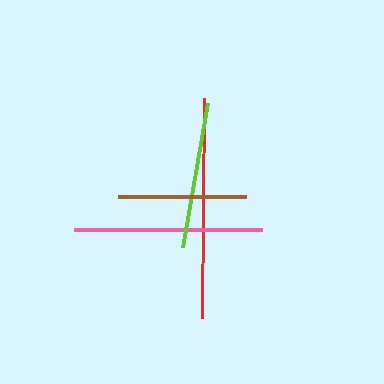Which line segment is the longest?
The red line is the longest at approximately 220 pixels.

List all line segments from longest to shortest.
From longest to shortest: red, pink, lime, brown.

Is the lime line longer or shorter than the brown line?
The lime line is longer than the brown line.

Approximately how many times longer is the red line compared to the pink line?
The red line is approximately 1.2 times the length of the pink line.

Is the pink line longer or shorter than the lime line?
The pink line is longer than the lime line.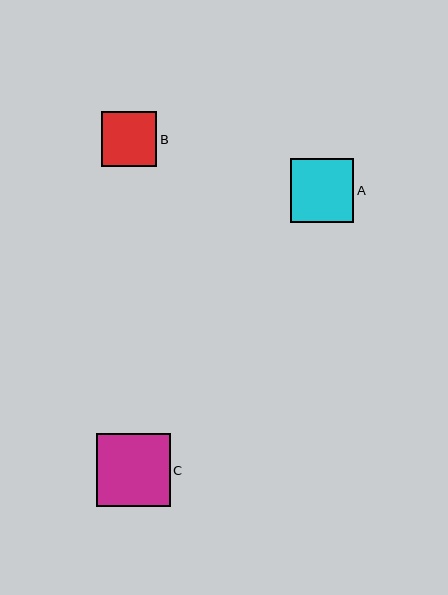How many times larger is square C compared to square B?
Square C is approximately 1.3 times the size of square B.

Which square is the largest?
Square C is the largest with a size of approximately 73 pixels.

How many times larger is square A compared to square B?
Square A is approximately 1.1 times the size of square B.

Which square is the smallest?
Square B is the smallest with a size of approximately 55 pixels.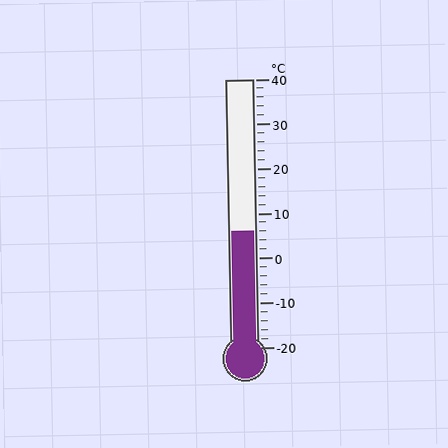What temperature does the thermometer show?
The thermometer shows approximately 6°C.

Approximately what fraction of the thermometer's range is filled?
The thermometer is filled to approximately 45% of its range.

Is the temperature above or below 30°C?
The temperature is below 30°C.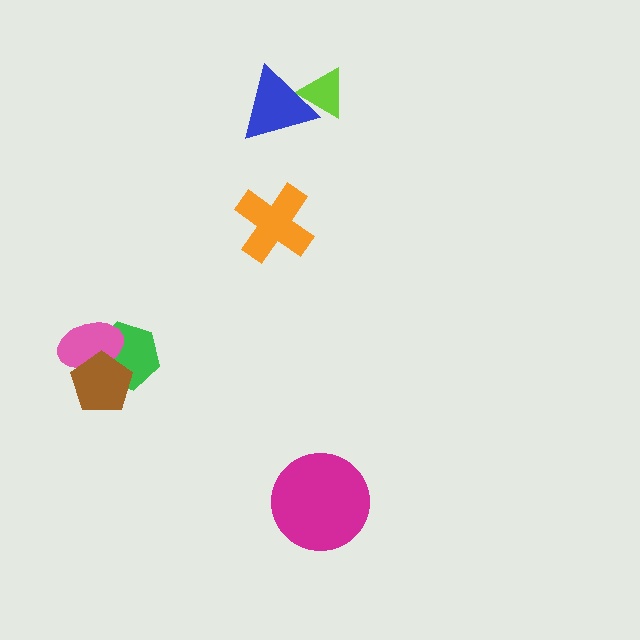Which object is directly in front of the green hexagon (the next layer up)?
The pink ellipse is directly in front of the green hexagon.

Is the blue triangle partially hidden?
No, no other shape covers it.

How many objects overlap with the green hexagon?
2 objects overlap with the green hexagon.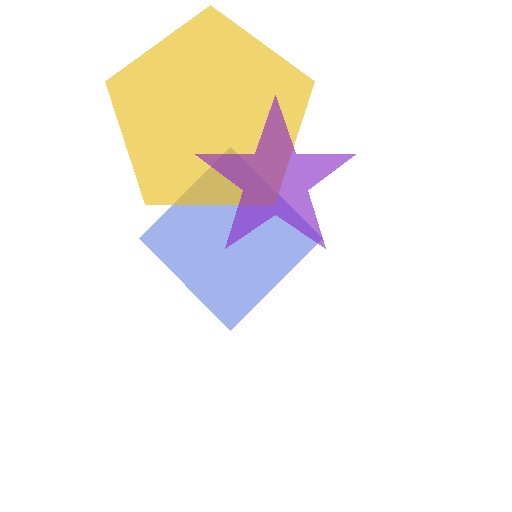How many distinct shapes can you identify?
There are 3 distinct shapes: a blue diamond, a yellow pentagon, a purple star.